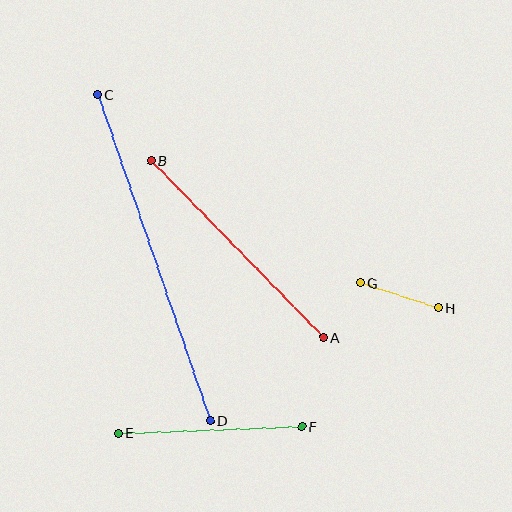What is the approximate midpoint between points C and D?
The midpoint is at approximately (154, 258) pixels.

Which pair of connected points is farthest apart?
Points C and D are farthest apart.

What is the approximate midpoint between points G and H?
The midpoint is at approximately (399, 295) pixels.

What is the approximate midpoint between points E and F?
The midpoint is at approximately (210, 430) pixels.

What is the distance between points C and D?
The distance is approximately 345 pixels.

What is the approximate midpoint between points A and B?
The midpoint is at approximately (237, 249) pixels.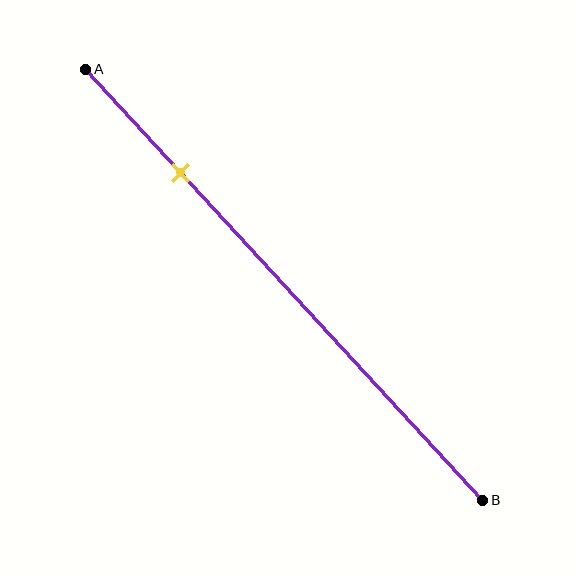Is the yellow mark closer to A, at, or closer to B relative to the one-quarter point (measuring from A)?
The yellow mark is approximately at the one-quarter point of segment AB.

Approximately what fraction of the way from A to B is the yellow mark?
The yellow mark is approximately 25% of the way from A to B.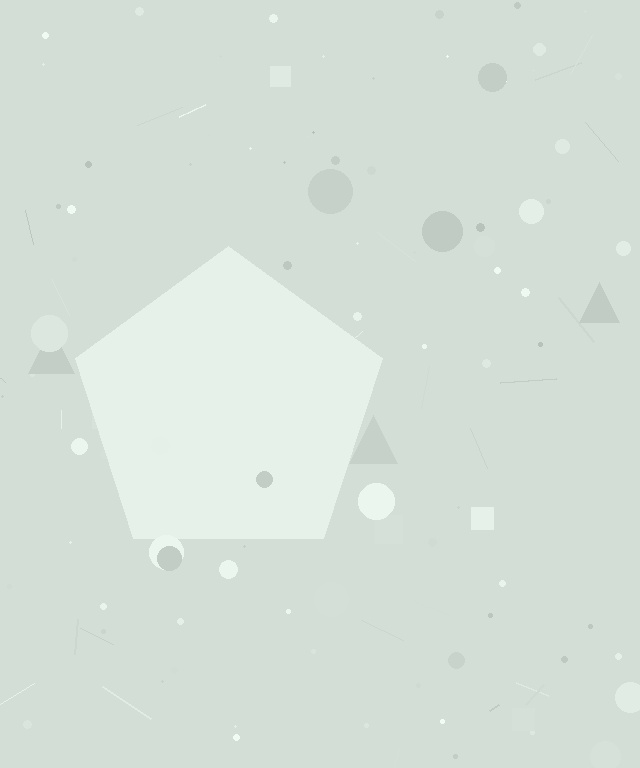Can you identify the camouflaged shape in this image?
The camouflaged shape is a pentagon.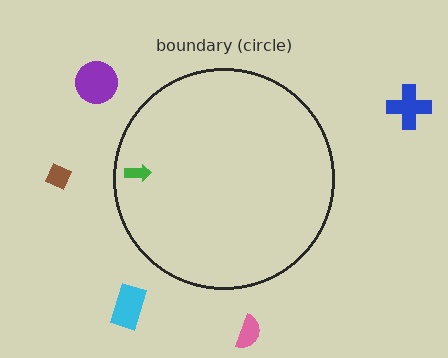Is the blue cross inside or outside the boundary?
Outside.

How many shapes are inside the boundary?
1 inside, 5 outside.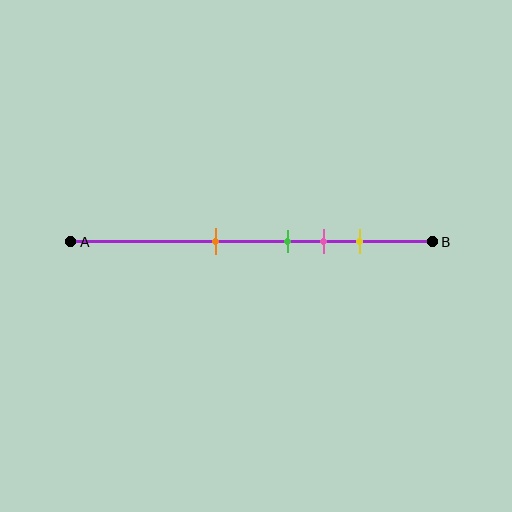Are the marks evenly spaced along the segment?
No, the marks are not evenly spaced.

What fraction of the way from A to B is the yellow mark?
The yellow mark is approximately 80% (0.8) of the way from A to B.